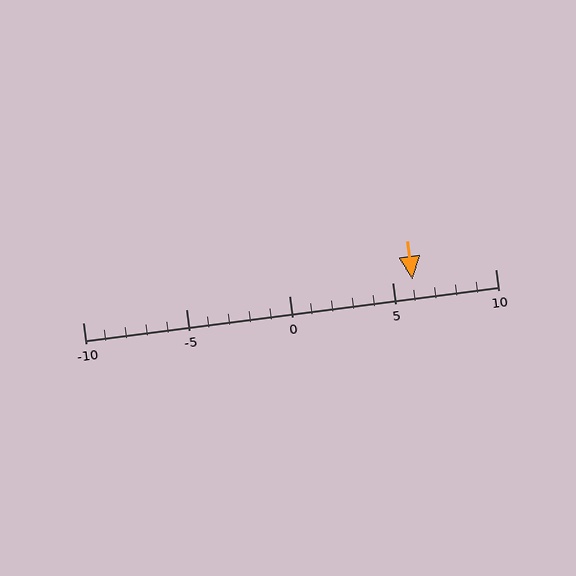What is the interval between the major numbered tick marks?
The major tick marks are spaced 5 units apart.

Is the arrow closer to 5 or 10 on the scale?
The arrow is closer to 5.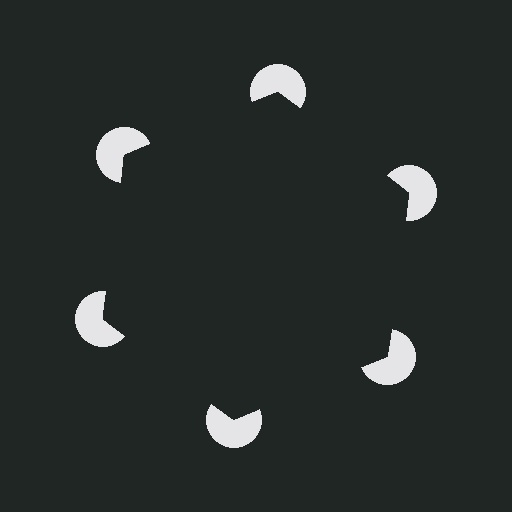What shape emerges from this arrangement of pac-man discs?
An illusory hexagon — its edges are inferred from the aligned wedge cuts in the pac-man discs, not physically drawn.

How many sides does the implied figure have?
6 sides.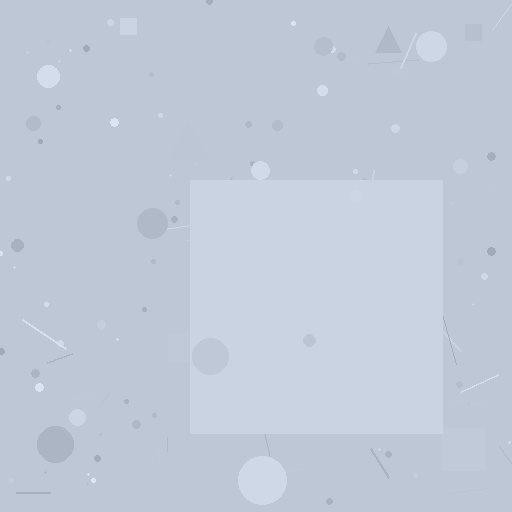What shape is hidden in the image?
A square is hidden in the image.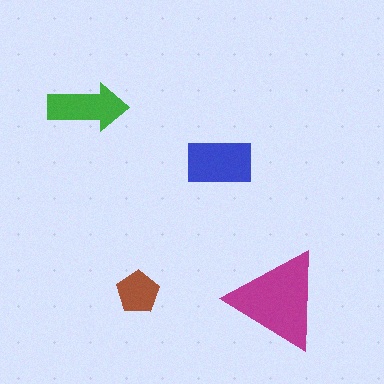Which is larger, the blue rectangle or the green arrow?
The blue rectangle.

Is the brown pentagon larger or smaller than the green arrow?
Smaller.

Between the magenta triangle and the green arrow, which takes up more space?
The magenta triangle.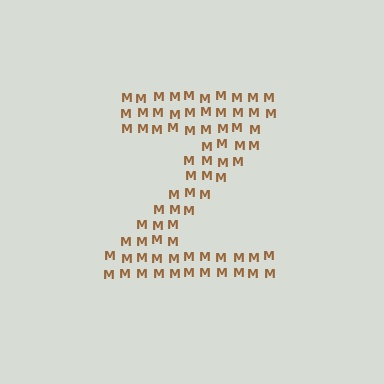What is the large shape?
The large shape is the letter Z.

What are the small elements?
The small elements are letter M's.